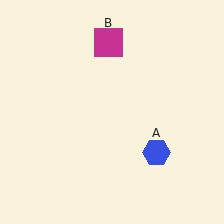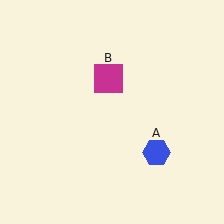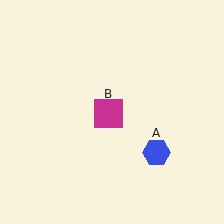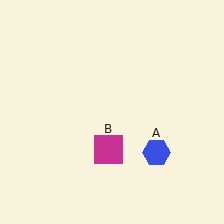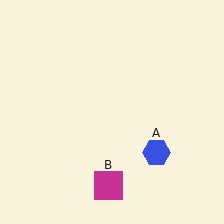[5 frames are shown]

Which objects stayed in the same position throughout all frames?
Blue hexagon (object A) remained stationary.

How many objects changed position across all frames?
1 object changed position: magenta square (object B).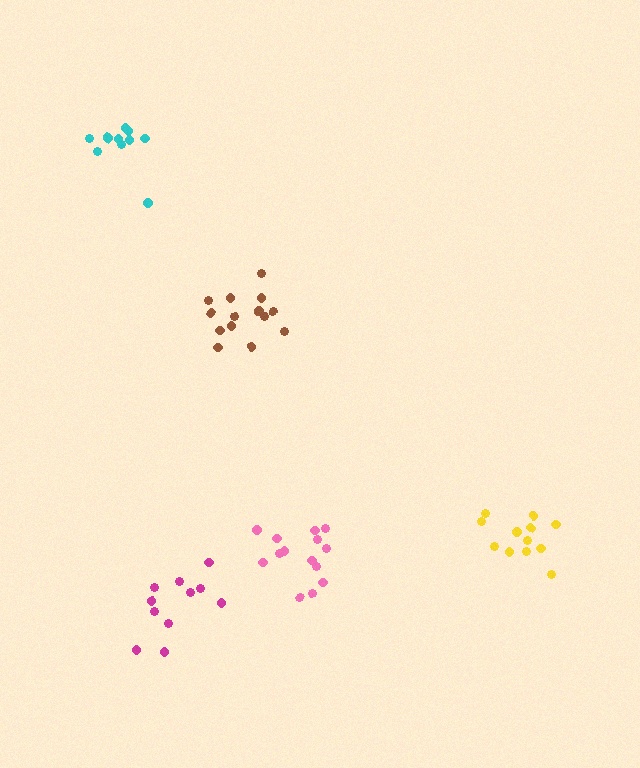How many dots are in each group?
Group 1: 14 dots, Group 2: 12 dots, Group 3: 14 dots, Group 4: 11 dots, Group 5: 11 dots (62 total).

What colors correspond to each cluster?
The clusters are colored: brown, yellow, pink, cyan, magenta.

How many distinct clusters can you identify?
There are 5 distinct clusters.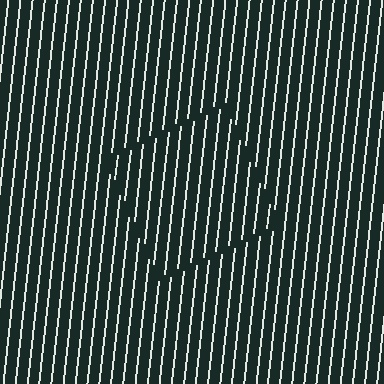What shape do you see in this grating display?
An illusory square. The interior of the shape contains the same grating, shifted by half a period — the contour is defined by the phase discontinuity where line-ends from the inner and outer gratings abut.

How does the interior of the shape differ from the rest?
The interior of the shape contains the same grating, shifted by half a period — the contour is defined by the phase discontinuity where line-ends from the inner and outer gratings abut.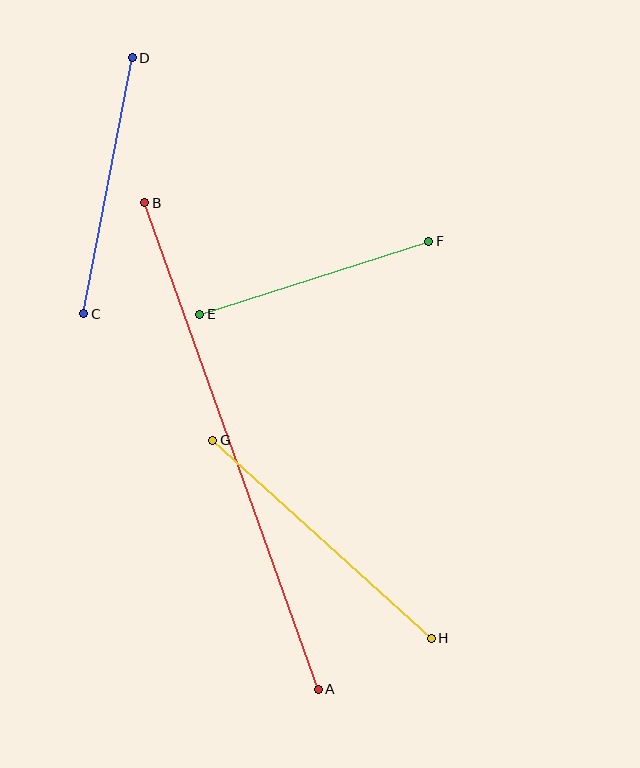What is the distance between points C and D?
The distance is approximately 261 pixels.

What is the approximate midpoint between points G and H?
The midpoint is at approximately (322, 539) pixels.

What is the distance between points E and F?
The distance is approximately 241 pixels.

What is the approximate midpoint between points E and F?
The midpoint is at approximately (314, 278) pixels.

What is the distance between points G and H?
The distance is approximately 295 pixels.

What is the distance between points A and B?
The distance is approximately 517 pixels.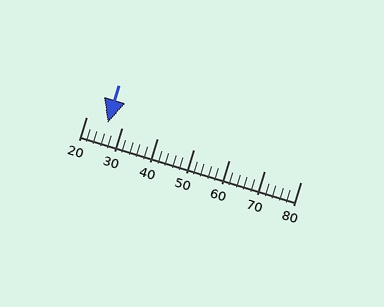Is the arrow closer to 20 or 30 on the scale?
The arrow is closer to 30.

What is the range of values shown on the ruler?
The ruler shows values from 20 to 80.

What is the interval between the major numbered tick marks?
The major tick marks are spaced 10 units apart.